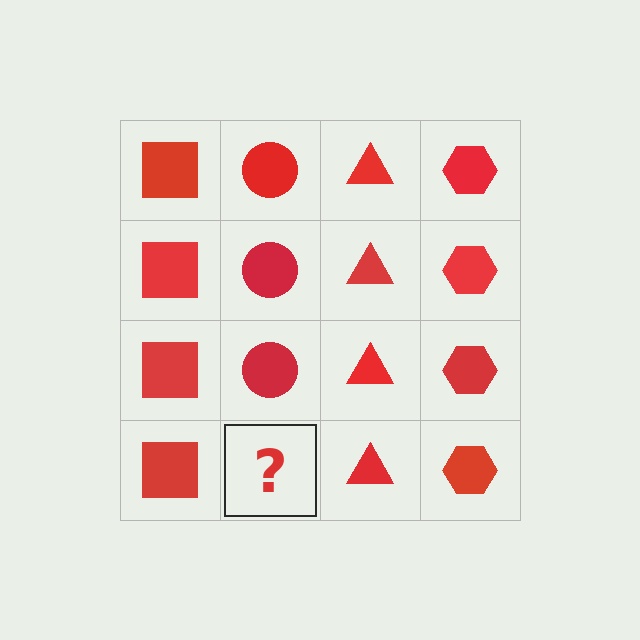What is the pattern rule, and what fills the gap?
The rule is that each column has a consistent shape. The gap should be filled with a red circle.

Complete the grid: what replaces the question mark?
The question mark should be replaced with a red circle.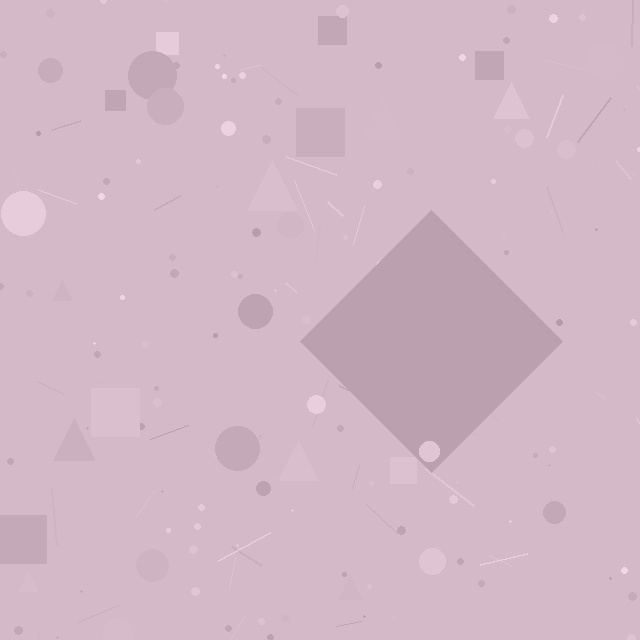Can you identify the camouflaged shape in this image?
The camouflaged shape is a diamond.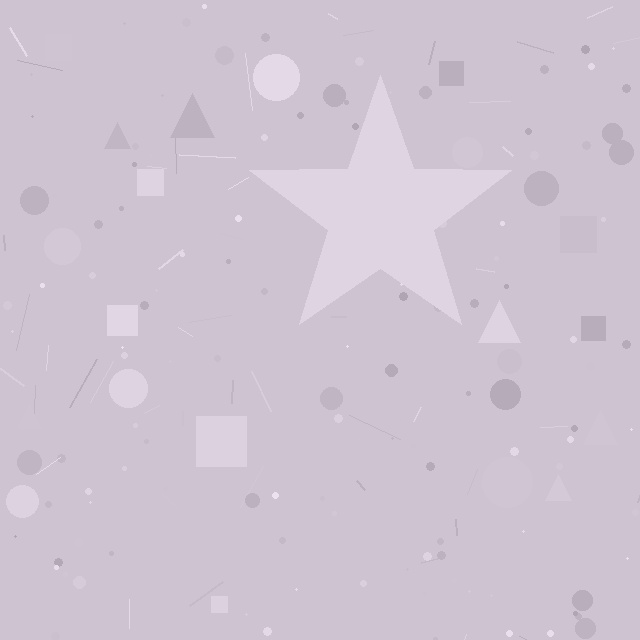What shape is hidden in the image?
A star is hidden in the image.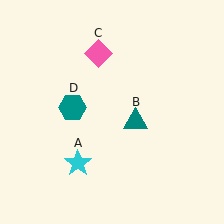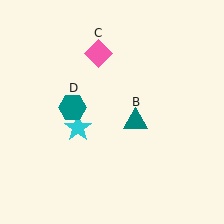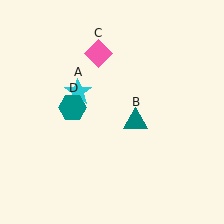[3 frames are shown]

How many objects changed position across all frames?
1 object changed position: cyan star (object A).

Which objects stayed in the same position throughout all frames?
Teal triangle (object B) and pink diamond (object C) and teal hexagon (object D) remained stationary.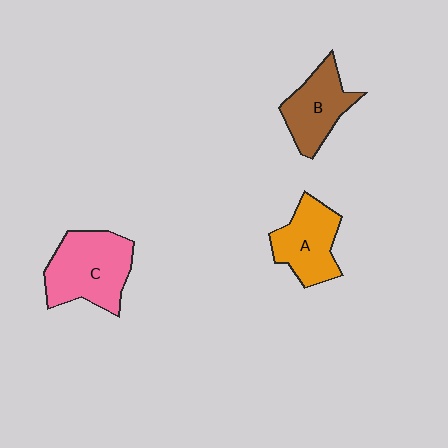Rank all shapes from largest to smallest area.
From largest to smallest: C (pink), A (orange), B (brown).